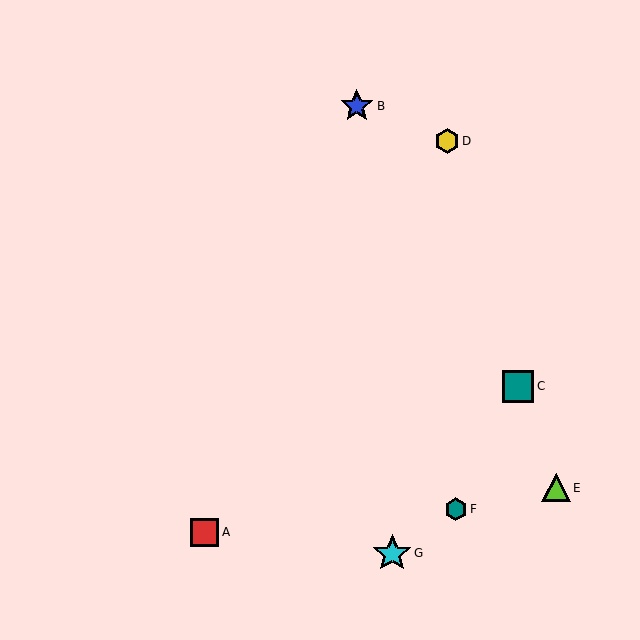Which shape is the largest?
The cyan star (labeled G) is the largest.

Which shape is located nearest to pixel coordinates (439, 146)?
The yellow hexagon (labeled D) at (447, 141) is nearest to that location.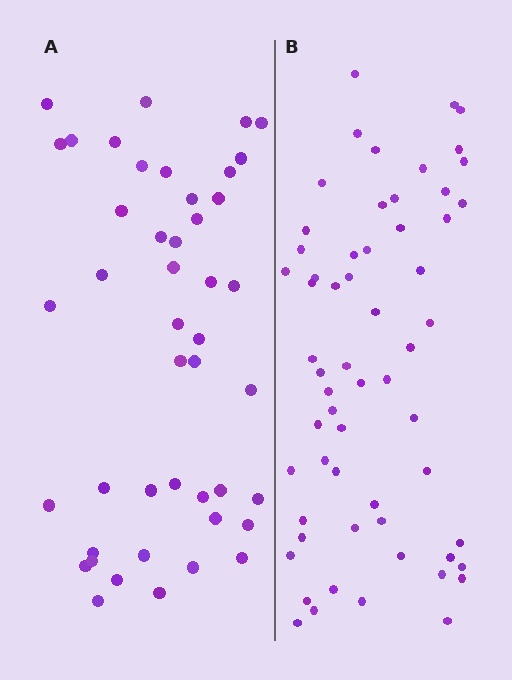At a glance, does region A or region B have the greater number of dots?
Region B (the right region) has more dots.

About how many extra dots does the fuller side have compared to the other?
Region B has approximately 15 more dots than region A.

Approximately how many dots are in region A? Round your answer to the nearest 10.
About 40 dots. (The exact count is 45, which rounds to 40.)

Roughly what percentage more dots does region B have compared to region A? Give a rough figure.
About 35% more.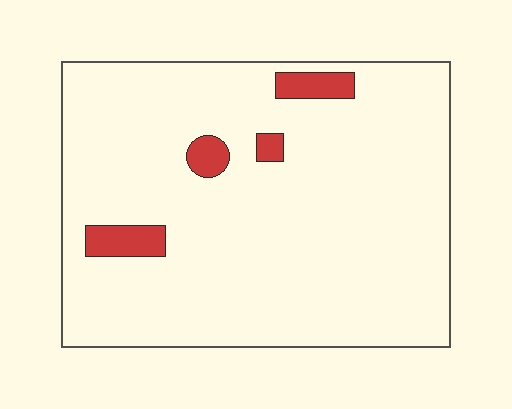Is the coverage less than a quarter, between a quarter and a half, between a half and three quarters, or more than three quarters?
Less than a quarter.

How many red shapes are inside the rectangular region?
4.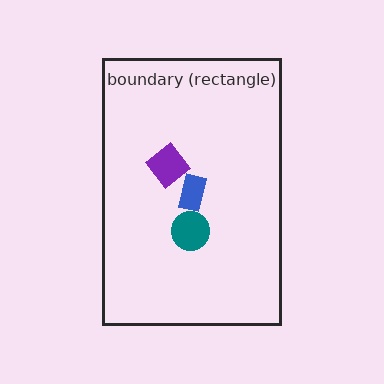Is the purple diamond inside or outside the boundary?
Inside.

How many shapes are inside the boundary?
3 inside, 0 outside.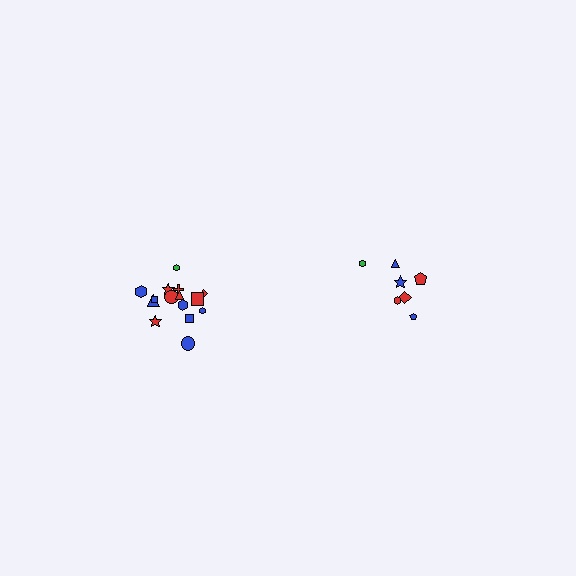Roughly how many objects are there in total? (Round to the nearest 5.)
Roughly 20 objects in total.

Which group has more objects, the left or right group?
The left group.